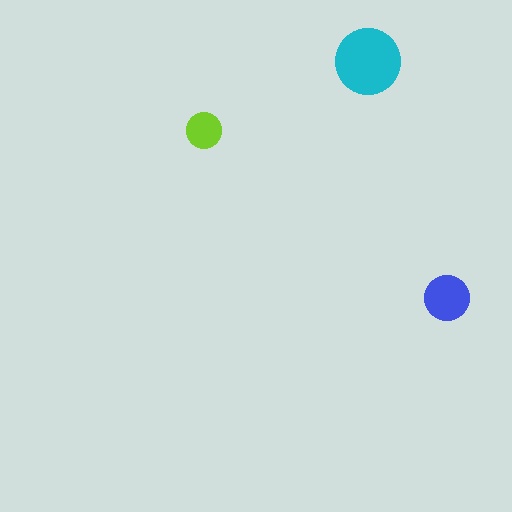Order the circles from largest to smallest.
the cyan one, the blue one, the lime one.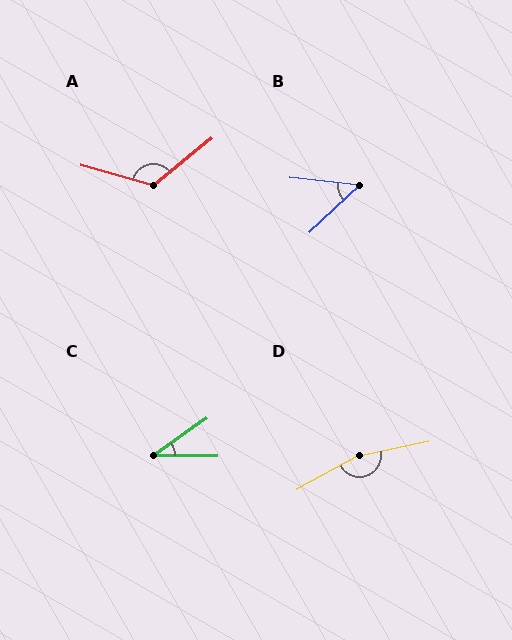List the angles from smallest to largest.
C (35°), B (49°), A (125°), D (163°).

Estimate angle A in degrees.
Approximately 125 degrees.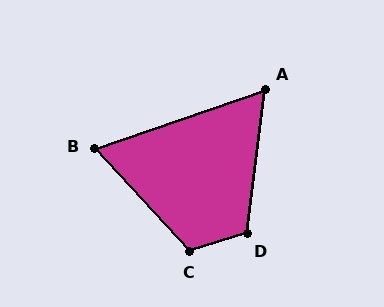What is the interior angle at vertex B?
Approximately 66 degrees (acute).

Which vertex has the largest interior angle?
C, at approximately 116 degrees.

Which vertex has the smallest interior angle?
A, at approximately 64 degrees.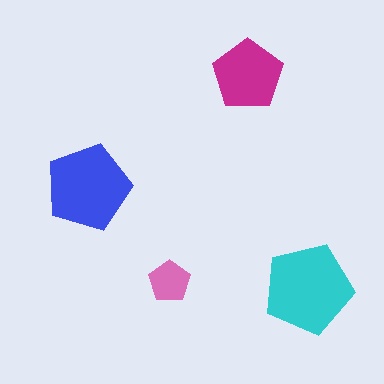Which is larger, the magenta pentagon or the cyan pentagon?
The cyan one.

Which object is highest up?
The magenta pentagon is topmost.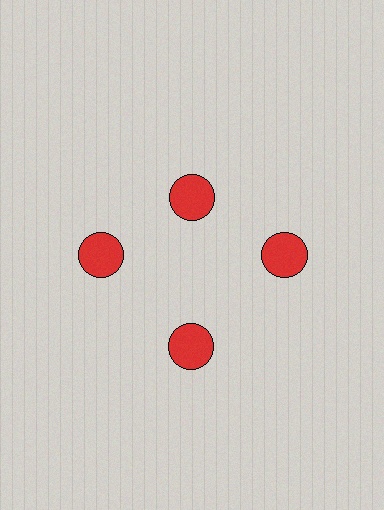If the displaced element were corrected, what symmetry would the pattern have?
It would have 4-fold rotational symmetry — the pattern would map onto itself every 90 degrees.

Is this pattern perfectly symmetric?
No. The 4 red circles are arranged in a ring, but one element near the 12 o'clock position is pulled inward toward the center, breaking the 4-fold rotational symmetry.